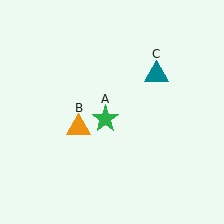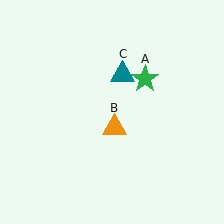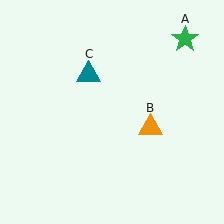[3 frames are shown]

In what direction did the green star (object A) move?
The green star (object A) moved up and to the right.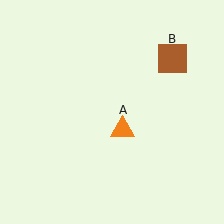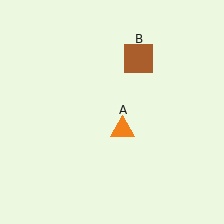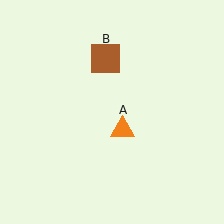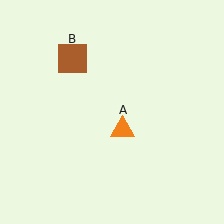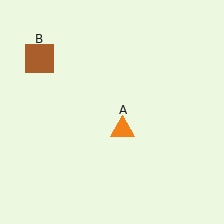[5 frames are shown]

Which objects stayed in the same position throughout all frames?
Orange triangle (object A) remained stationary.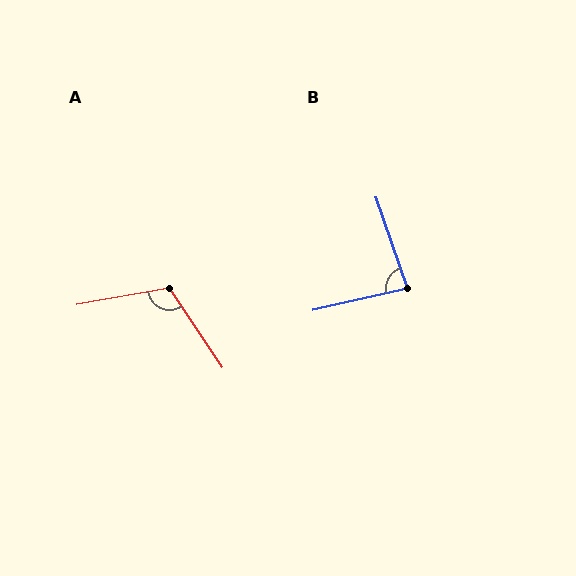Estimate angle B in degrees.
Approximately 84 degrees.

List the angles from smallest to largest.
B (84°), A (114°).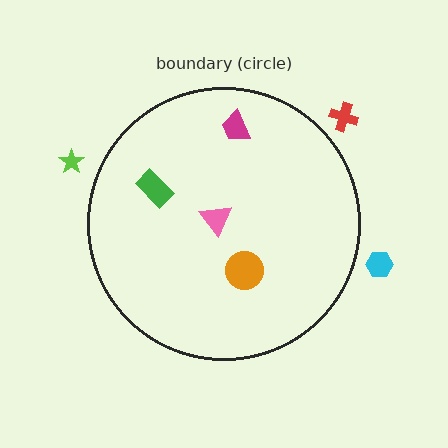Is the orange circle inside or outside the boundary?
Inside.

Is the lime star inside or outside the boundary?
Outside.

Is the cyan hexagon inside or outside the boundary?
Outside.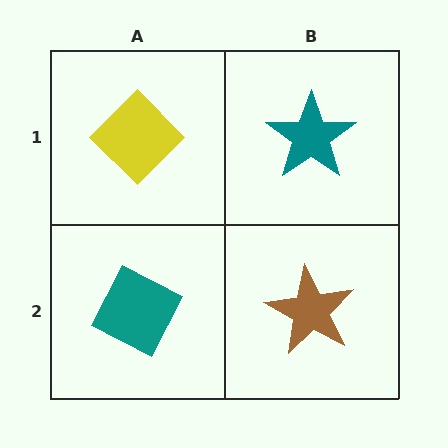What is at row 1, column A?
A yellow diamond.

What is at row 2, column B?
A brown star.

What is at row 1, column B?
A teal star.